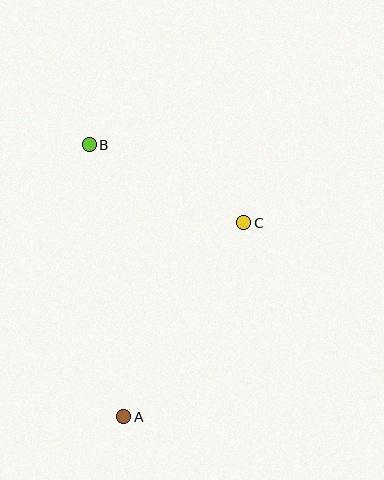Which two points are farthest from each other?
Points A and B are farthest from each other.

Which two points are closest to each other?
Points B and C are closest to each other.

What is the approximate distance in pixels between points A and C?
The distance between A and C is approximately 228 pixels.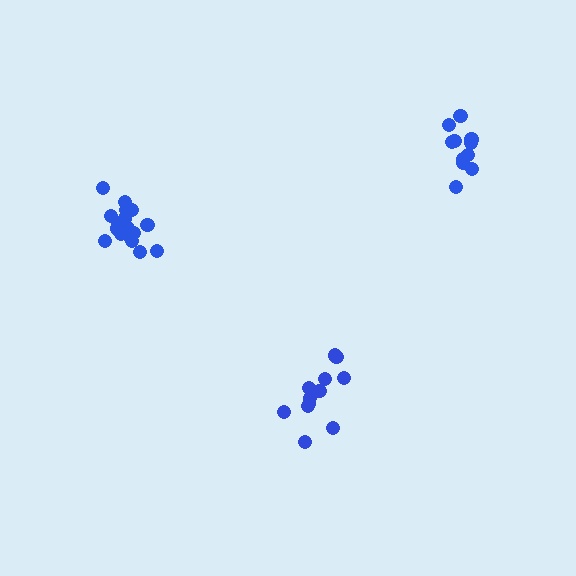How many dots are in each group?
Group 1: 12 dots, Group 2: 17 dots, Group 3: 11 dots (40 total).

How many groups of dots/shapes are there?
There are 3 groups.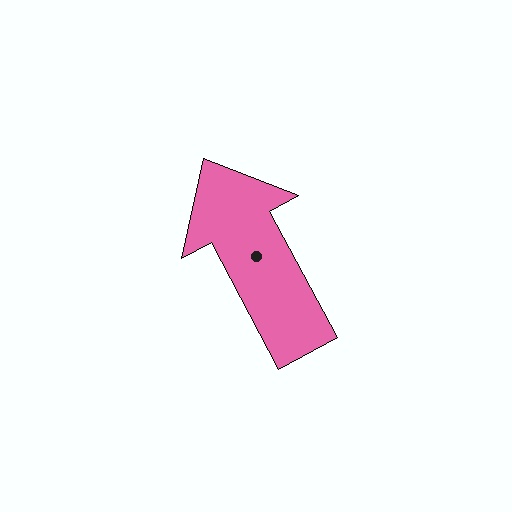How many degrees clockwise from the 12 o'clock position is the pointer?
Approximately 332 degrees.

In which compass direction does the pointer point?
Northwest.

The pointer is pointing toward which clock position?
Roughly 11 o'clock.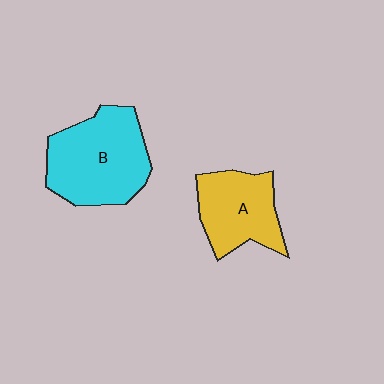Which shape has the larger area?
Shape B (cyan).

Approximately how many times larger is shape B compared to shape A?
Approximately 1.4 times.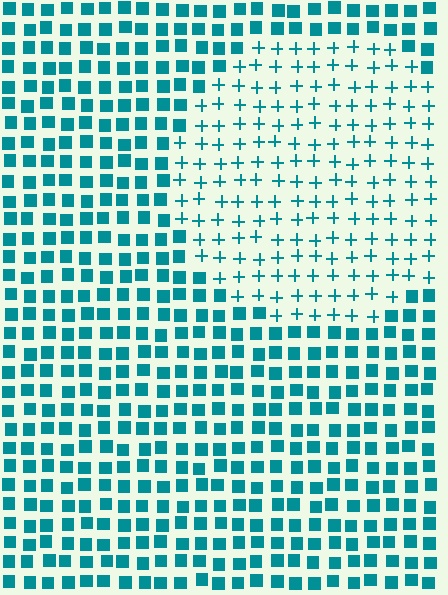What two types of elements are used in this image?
The image uses plus signs inside the circle region and squares outside it.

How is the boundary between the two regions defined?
The boundary is defined by a change in element shape: plus signs inside vs. squares outside. All elements share the same color and spacing.